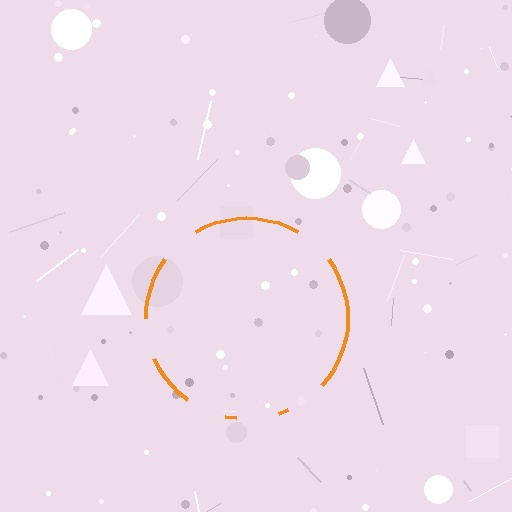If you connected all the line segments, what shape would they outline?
They would outline a circle.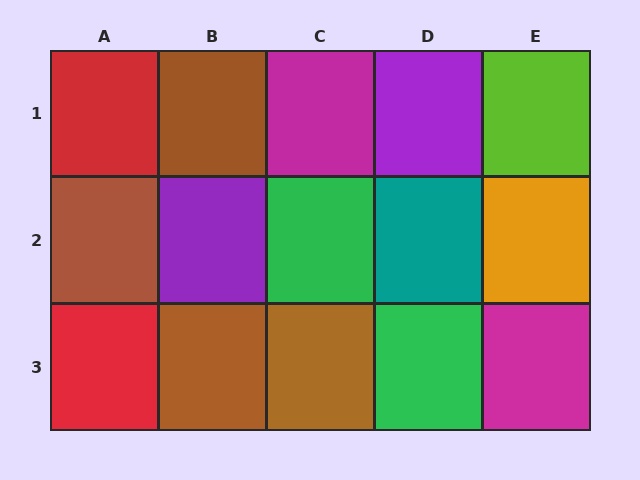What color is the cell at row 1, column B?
Brown.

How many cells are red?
2 cells are red.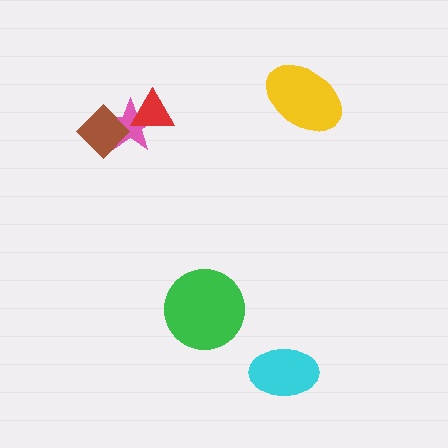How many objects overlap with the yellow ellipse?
0 objects overlap with the yellow ellipse.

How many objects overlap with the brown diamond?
1 object overlaps with the brown diamond.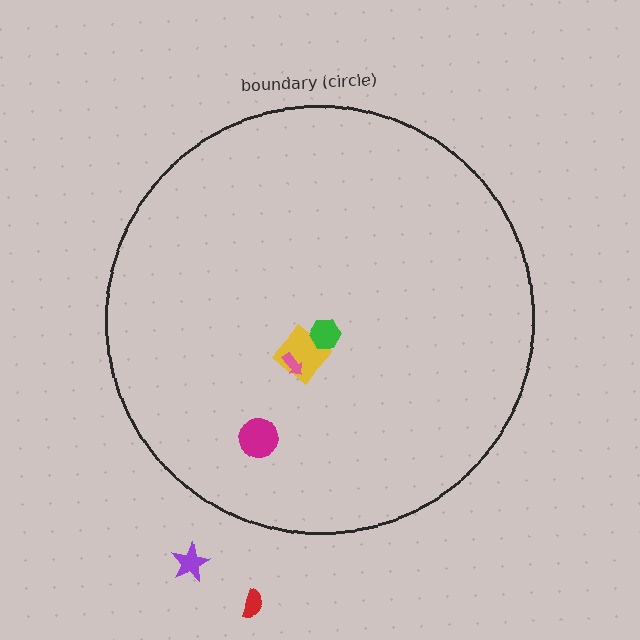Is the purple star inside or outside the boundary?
Outside.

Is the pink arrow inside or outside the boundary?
Inside.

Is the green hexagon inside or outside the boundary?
Inside.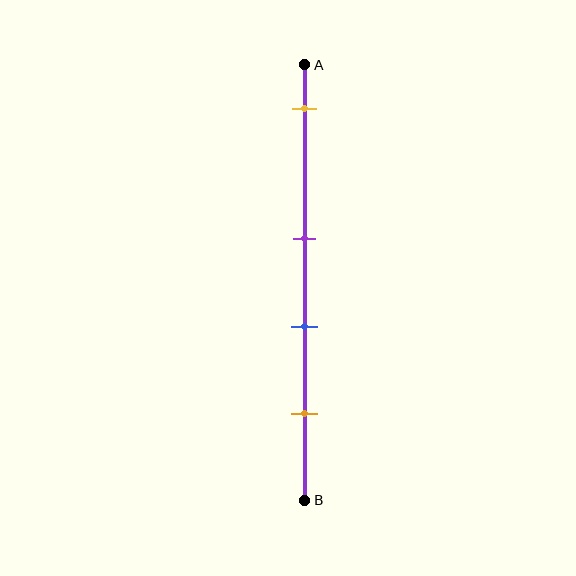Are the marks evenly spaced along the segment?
No, the marks are not evenly spaced.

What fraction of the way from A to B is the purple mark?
The purple mark is approximately 40% (0.4) of the way from A to B.